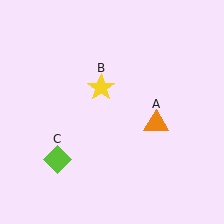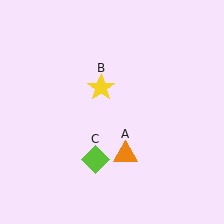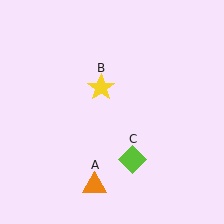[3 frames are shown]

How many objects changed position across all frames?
2 objects changed position: orange triangle (object A), lime diamond (object C).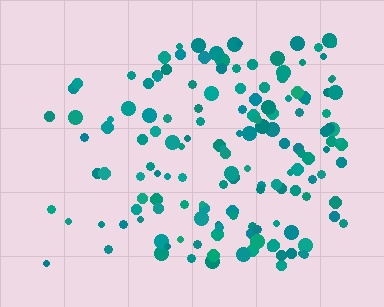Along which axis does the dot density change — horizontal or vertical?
Horizontal.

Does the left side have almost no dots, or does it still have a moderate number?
Still a moderate number, just noticeably fewer than the right.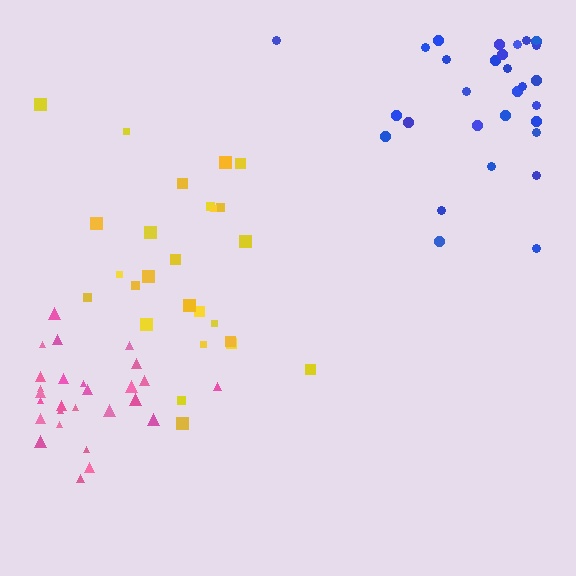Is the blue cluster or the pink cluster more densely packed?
Pink.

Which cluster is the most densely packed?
Pink.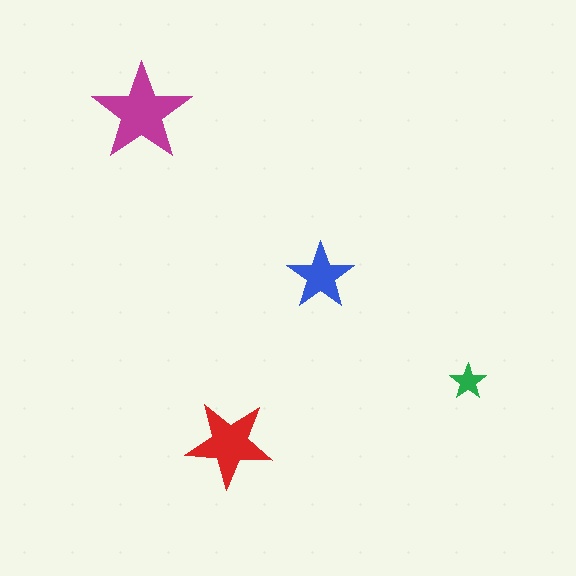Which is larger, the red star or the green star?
The red one.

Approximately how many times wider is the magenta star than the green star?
About 2.5 times wider.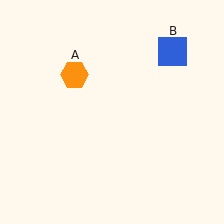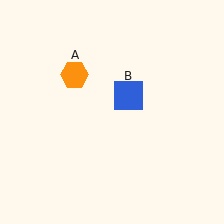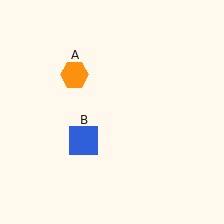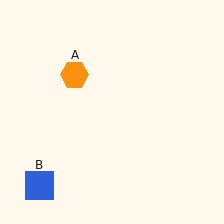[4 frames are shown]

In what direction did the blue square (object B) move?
The blue square (object B) moved down and to the left.